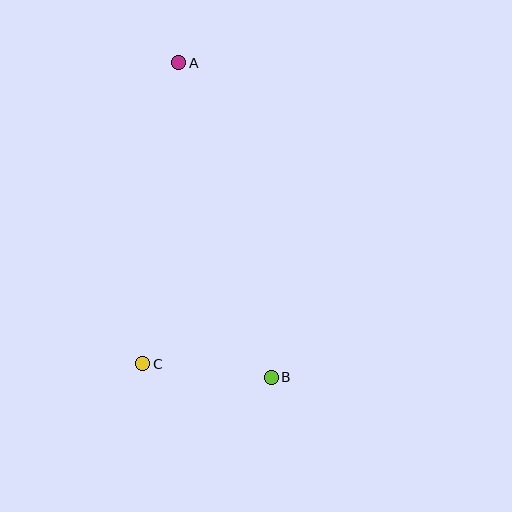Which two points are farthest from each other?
Points A and B are farthest from each other.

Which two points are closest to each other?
Points B and C are closest to each other.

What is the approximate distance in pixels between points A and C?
The distance between A and C is approximately 303 pixels.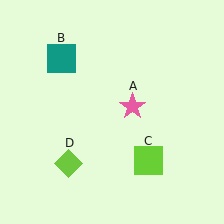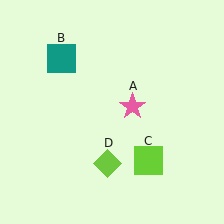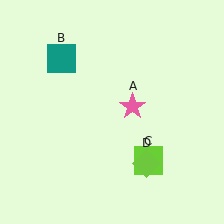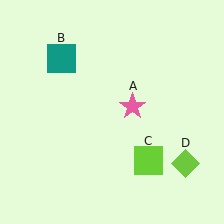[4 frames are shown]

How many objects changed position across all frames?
1 object changed position: lime diamond (object D).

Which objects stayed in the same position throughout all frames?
Pink star (object A) and teal square (object B) and lime square (object C) remained stationary.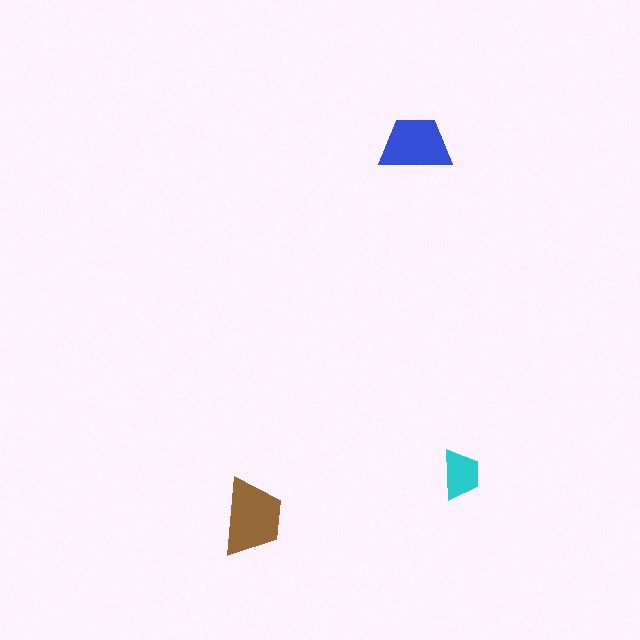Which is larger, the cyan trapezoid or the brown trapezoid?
The brown one.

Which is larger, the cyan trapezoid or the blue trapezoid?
The blue one.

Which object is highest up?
The blue trapezoid is topmost.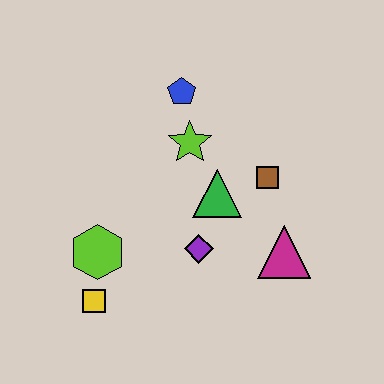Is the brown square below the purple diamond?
No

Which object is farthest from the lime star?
The yellow square is farthest from the lime star.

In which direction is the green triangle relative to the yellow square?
The green triangle is to the right of the yellow square.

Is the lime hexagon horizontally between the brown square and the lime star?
No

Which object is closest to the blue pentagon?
The lime star is closest to the blue pentagon.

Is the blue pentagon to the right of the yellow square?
Yes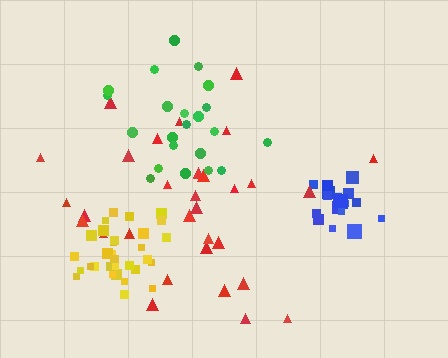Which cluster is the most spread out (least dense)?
Red.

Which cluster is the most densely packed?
Yellow.